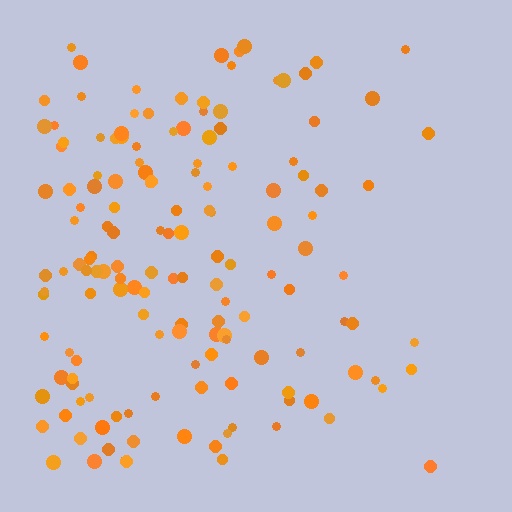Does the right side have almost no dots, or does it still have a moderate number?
Still a moderate number, just noticeably fewer than the left.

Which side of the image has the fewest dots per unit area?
The right.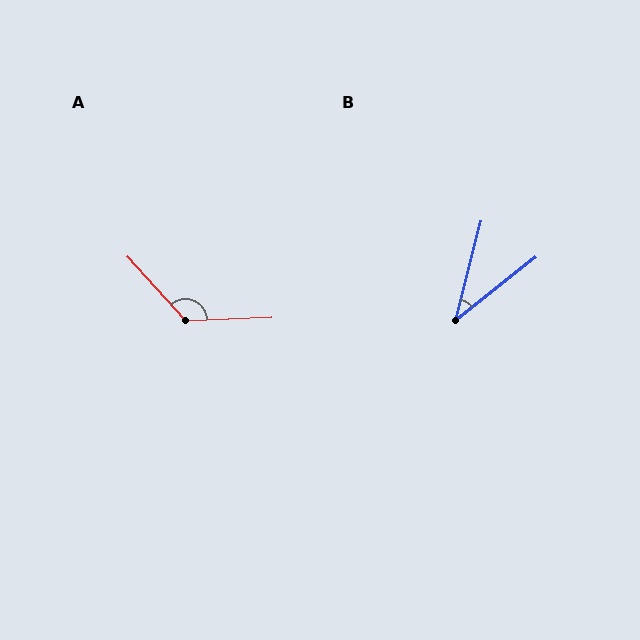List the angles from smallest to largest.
B (37°), A (130°).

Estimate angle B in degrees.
Approximately 37 degrees.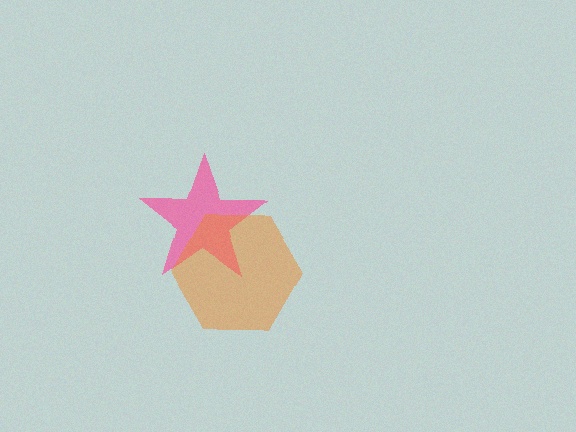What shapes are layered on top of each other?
The layered shapes are: a pink star, an orange hexagon.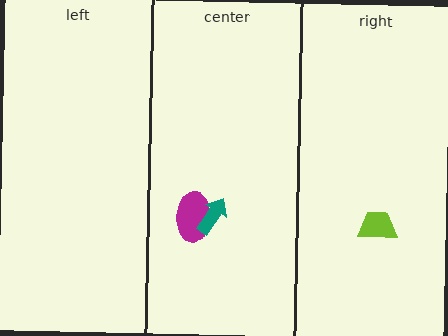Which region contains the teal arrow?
The center region.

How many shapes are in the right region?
1.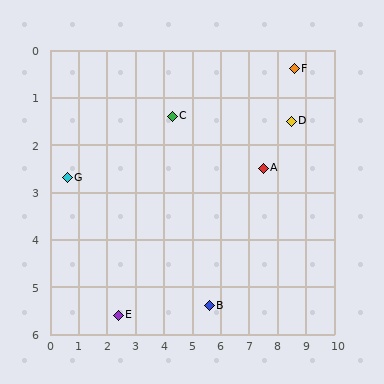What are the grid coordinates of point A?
Point A is at approximately (7.5, 2.5).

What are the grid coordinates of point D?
Point D is at approximately (8.5, 1.5).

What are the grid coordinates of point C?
Point C is at approximately (4.3, 1.4).